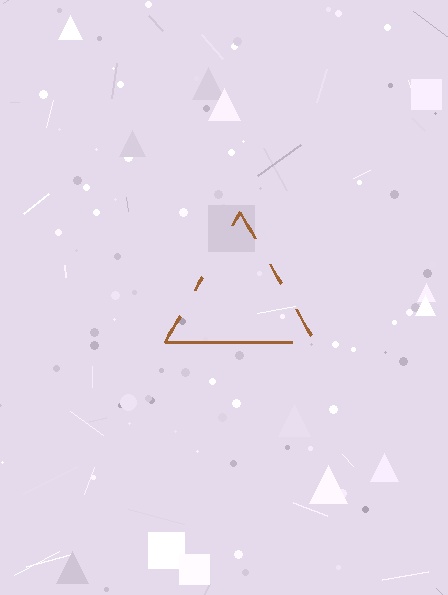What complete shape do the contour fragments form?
The contour fragments form a triangle.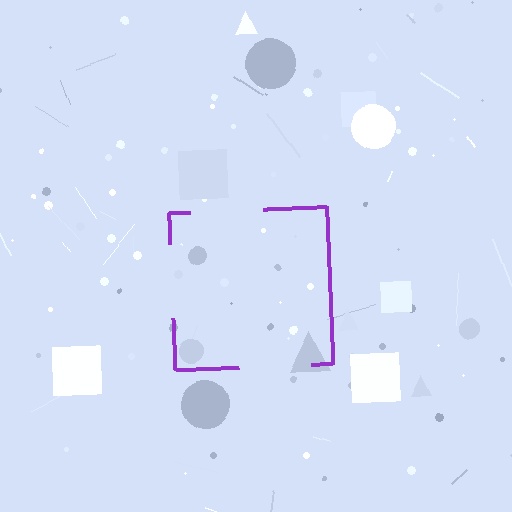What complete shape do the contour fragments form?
The contour fragments form a square.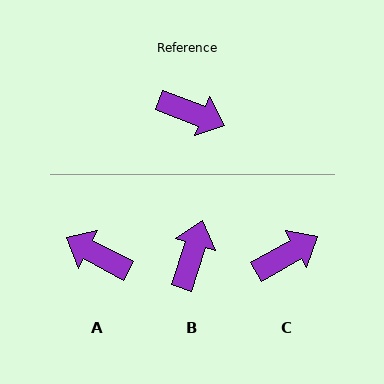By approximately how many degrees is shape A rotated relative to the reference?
Approximately 173 degrees counter-clockwise.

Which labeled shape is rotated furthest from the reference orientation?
A, about 173 degrees away.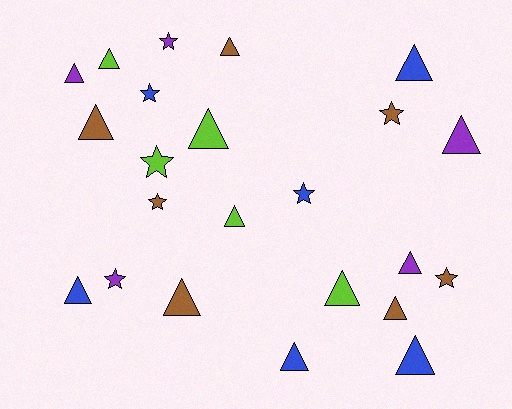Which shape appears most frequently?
Triangle, with 15 objects.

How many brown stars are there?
There are 3 brown stars.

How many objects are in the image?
There are 23 objects.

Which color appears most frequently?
Brown, with 7 objects.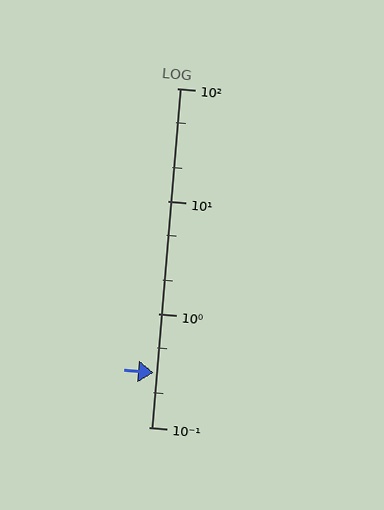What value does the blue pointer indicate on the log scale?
The pointer indicates approximately 0.3.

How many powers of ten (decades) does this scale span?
The scale spans 3 decades, from 0.1 to 100.